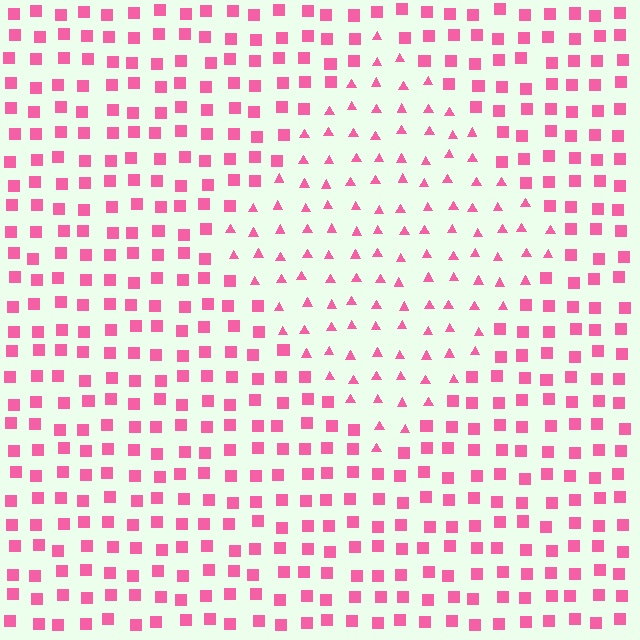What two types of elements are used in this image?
The image uses triangles inside the diamond region and squares outside it.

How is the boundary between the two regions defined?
The boundary is defined by a change in element shape: triangles inside vs. squares outside. All elements share the same color and spacing.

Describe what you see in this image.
The image is filled with small pink elements arranged in a uniform grid. A diamond-shaped region contains triangles, while the surrounding area contains squares. The boundary is defined purely by the change in element shape.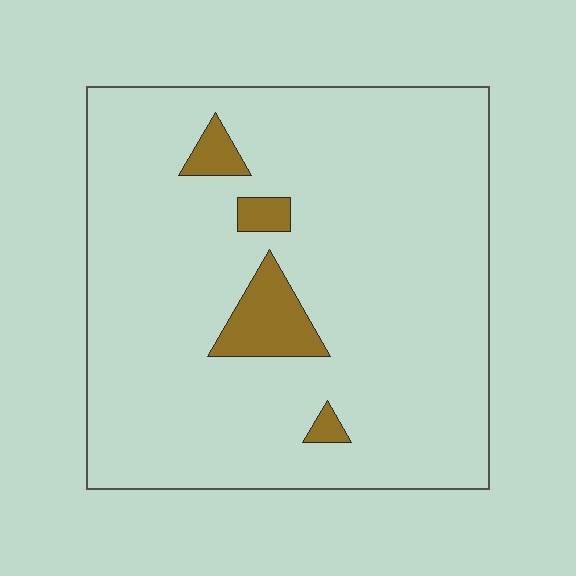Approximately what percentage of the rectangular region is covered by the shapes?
Approximately 5%.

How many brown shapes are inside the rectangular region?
4.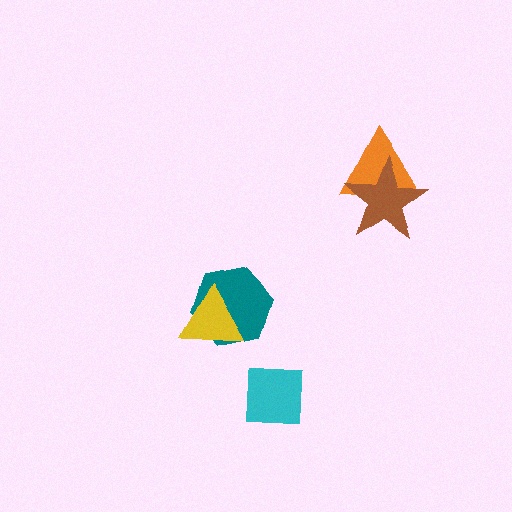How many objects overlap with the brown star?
1 object overlaps with the brown star.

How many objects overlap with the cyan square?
0 objects overlap with the cyan square.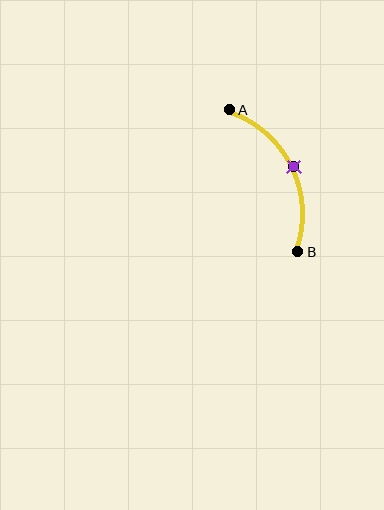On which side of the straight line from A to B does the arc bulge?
The arc bulges to the right of the straight line connecting A and B.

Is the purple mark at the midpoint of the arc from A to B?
Yes. The purple mark lies on the arc at equal arc-length from both A and B — it is the arc midpoint.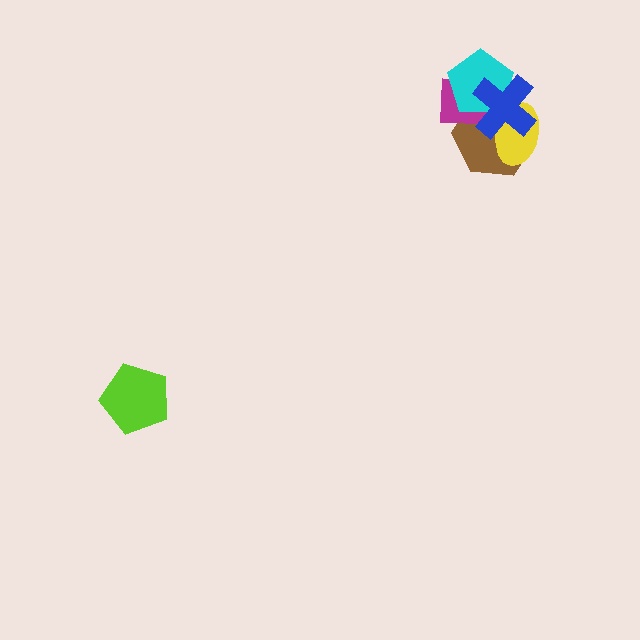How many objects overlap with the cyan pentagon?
3 objects overlap with the cyan pentagon.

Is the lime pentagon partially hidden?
No, no other shape covers it.